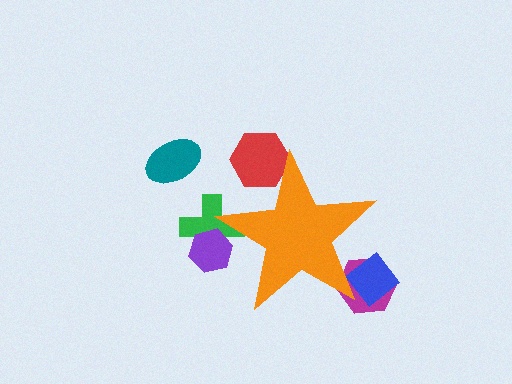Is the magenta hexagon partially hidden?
Yes, the magenta hexagon is partially hidden behind the orange star.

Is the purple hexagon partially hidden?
Yes, the purple hexagon is partially hidden behind the orange star.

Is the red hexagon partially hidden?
Yes, the red hexagon is partially hidden behind the orange star.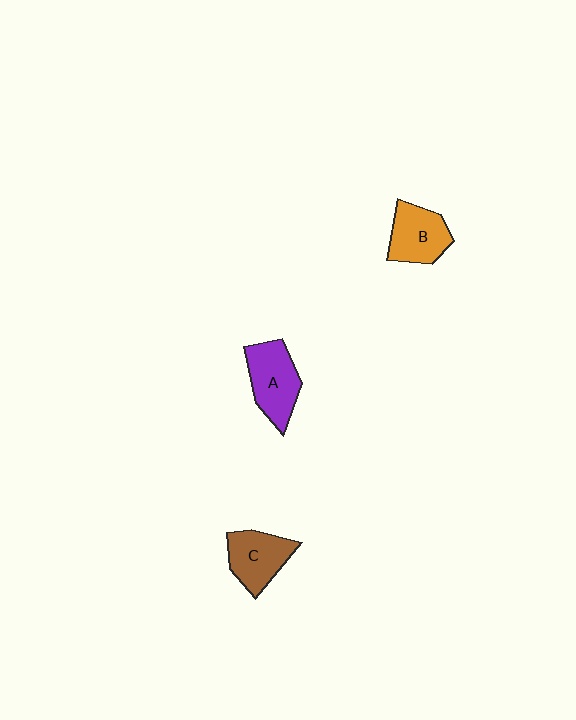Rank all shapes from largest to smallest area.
From largest to smallest: A (purple), C (brown), B (orange).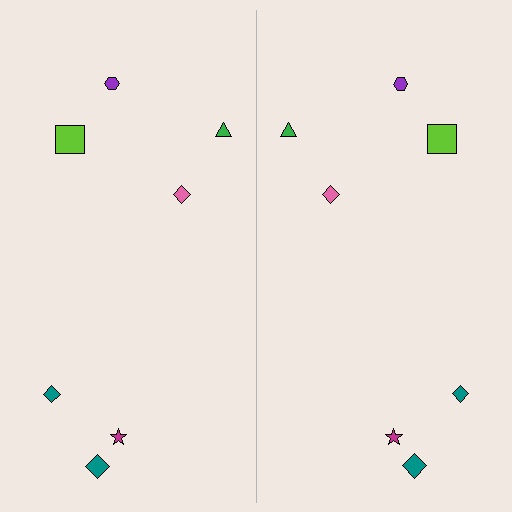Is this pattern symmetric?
Yes, this pattern has bilateral (reflection) symmetry.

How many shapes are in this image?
There are 14 shapes in this image.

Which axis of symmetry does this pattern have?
The pattern has a vertical axis of symmetry running through the center of the image.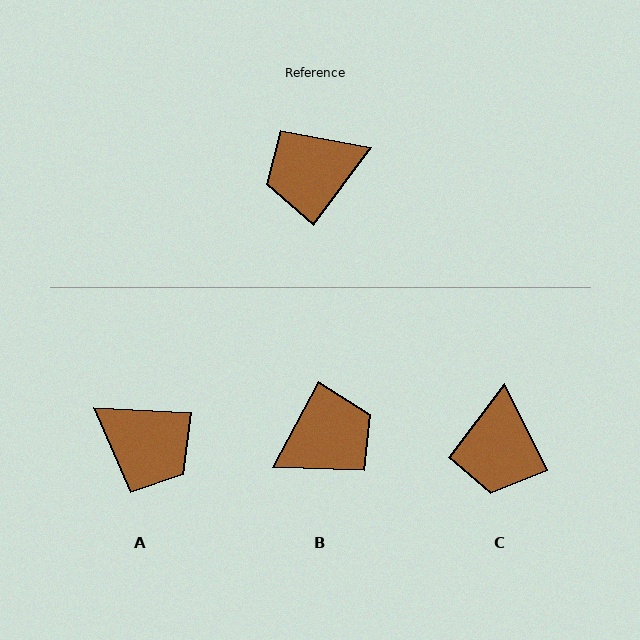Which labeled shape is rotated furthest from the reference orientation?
B, about 171 degrees away.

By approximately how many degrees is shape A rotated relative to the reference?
Approximately 124 degrees counter-clockwise.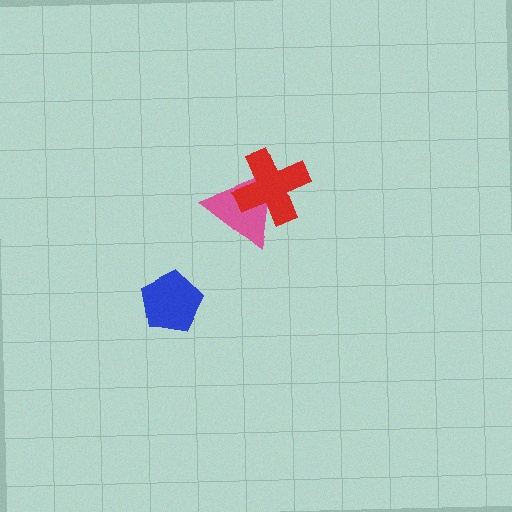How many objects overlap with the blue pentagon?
0 objects overlap with the blue pentagon.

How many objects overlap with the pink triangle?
1 object overlaps with the pink triangle.